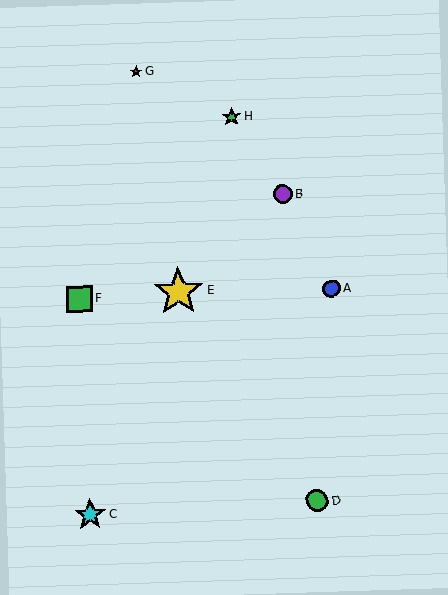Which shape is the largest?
The yellow star (labeled E) is the largest.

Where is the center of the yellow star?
The center of the yellow star is at (178, 292).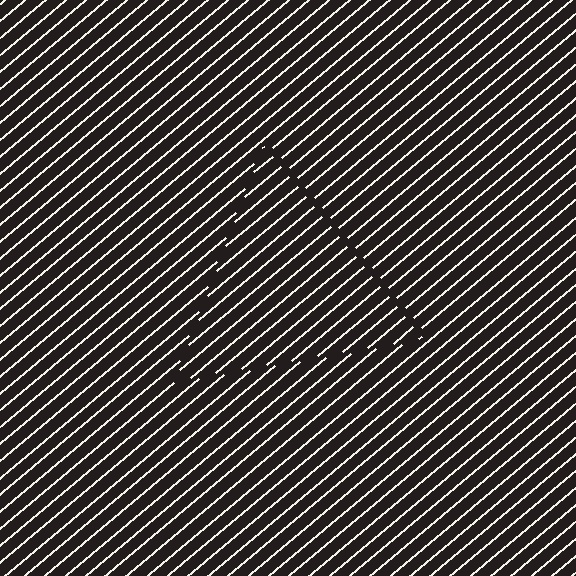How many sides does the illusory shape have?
3 sides — the line-ends trace a triangle.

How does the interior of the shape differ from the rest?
The interior of the shape contains the same grating, shifted by half a period — the contour is defined by the phase discontinuity where line-ends from the inner and outer gratings abut.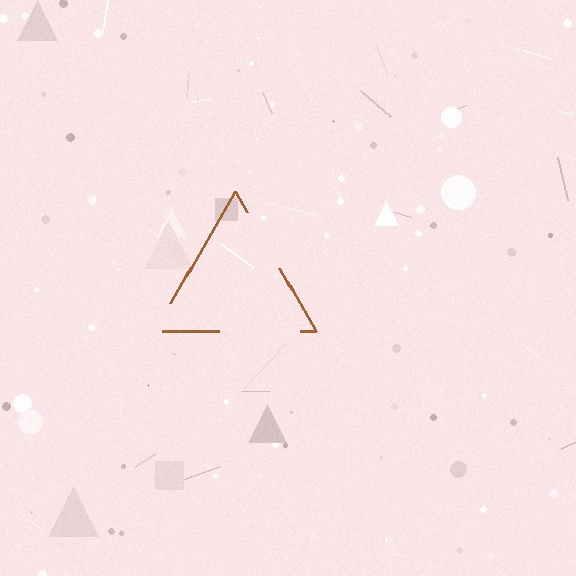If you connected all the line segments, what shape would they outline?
They would outline a triangle.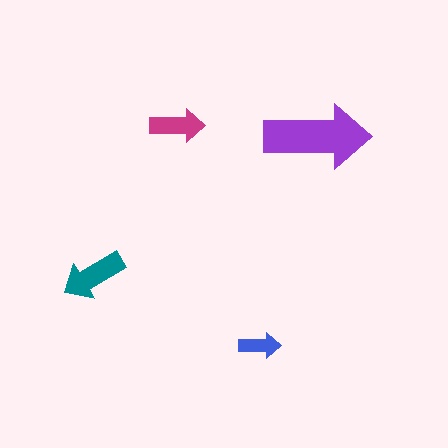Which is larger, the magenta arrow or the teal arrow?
The teal one.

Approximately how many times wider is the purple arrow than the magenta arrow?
About 2 times wider.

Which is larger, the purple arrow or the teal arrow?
The purple one.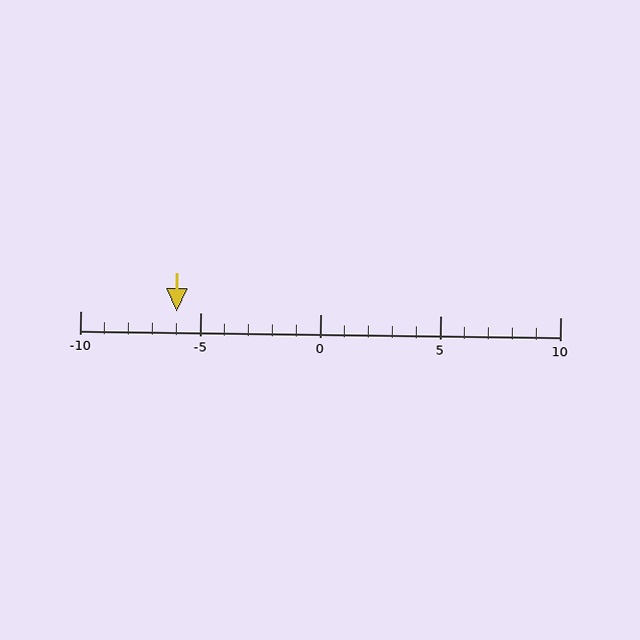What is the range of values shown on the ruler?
The ruler shows values from -10 to 10.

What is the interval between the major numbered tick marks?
The major tick marks are spaced 5 units apart.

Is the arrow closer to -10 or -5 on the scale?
The arrow is closer to -5.